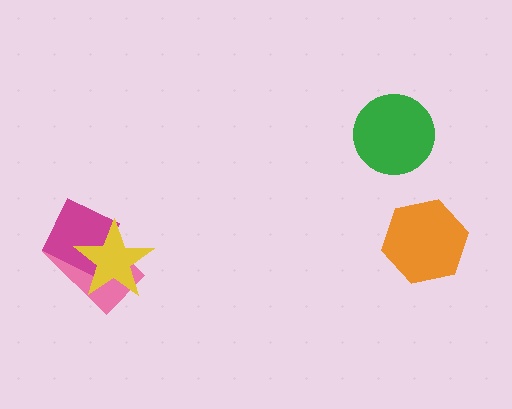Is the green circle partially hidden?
No, no other shape covers it.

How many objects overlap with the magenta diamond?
2 objects overlap with the magenta diamond.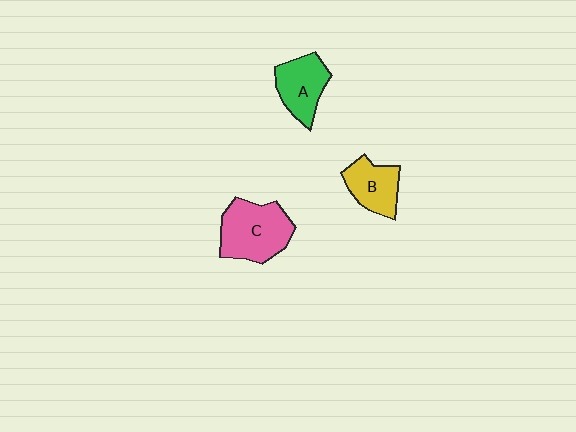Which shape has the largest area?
Shape C (pink).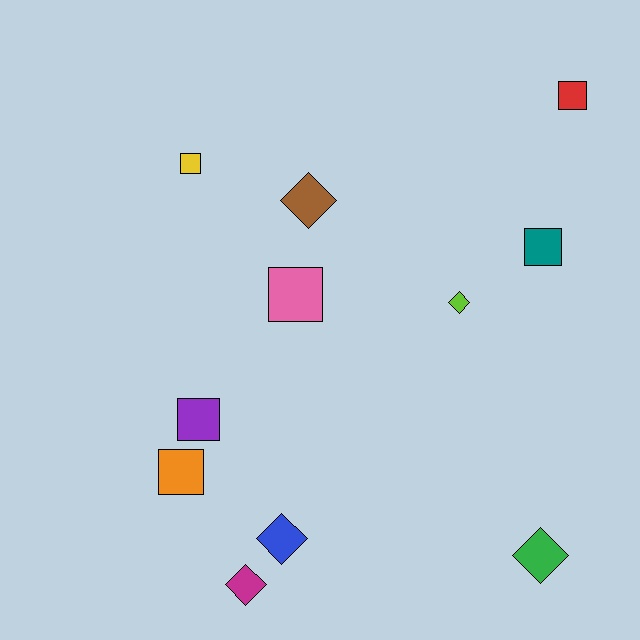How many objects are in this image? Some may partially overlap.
There are 11 objects.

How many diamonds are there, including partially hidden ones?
There are 5 diamonds.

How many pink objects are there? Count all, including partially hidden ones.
There is 1 pink object.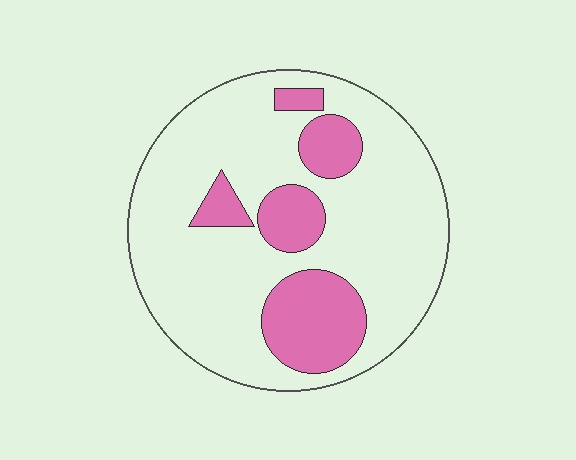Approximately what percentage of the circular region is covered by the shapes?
Approximately 25%.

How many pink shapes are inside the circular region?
5.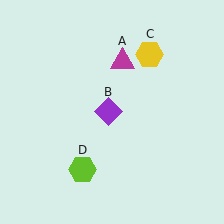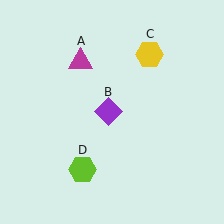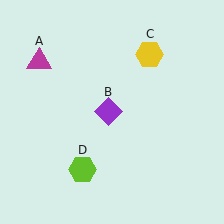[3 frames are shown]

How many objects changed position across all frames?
1 object changed position: magenta triangle (object A).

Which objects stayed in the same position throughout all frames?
Purple diamond (object B) and yellow hexagon (object C) and lime hexagon (object D) remained stationary.